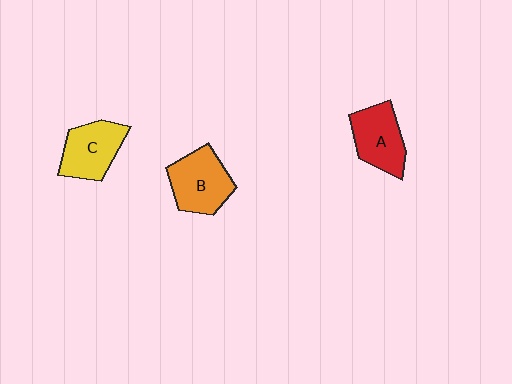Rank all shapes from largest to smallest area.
From largest to smallest: B (orange), C (yellow), A (red).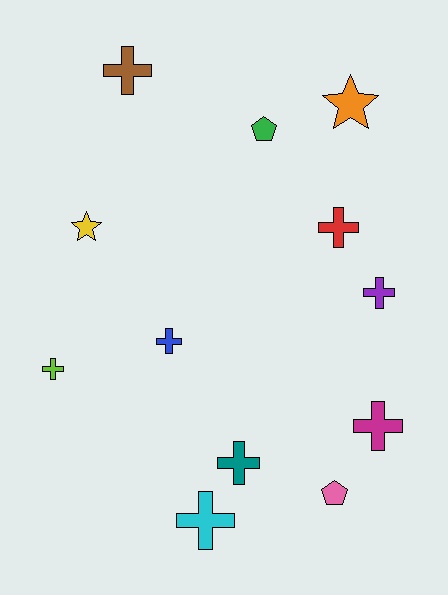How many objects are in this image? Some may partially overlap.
There are 12 objects.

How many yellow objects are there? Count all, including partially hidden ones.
There is 1 yellow object.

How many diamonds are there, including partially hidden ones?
There are no diamonds.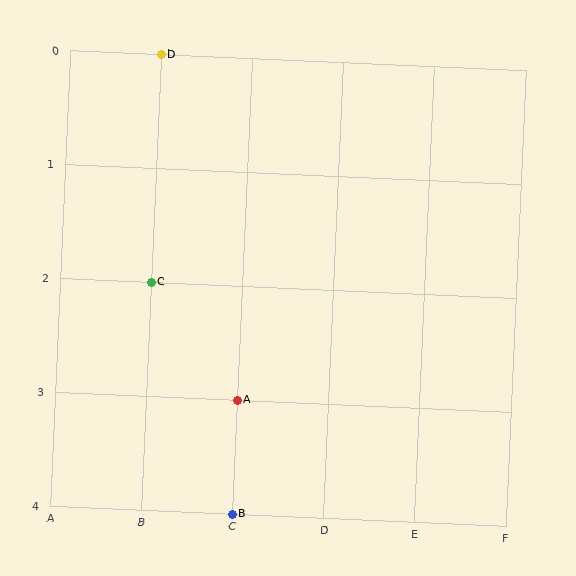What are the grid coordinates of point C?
Point C is at grid coordinates (B, 2).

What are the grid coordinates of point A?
Point A is at grid coordinates (C, 3).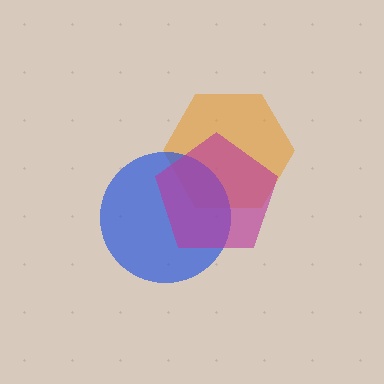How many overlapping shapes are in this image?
There are 3 overlapping shapes in the image.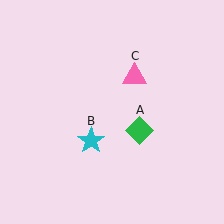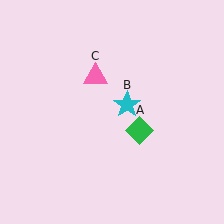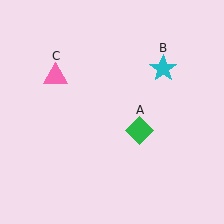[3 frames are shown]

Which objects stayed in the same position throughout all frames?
Green diamond (object A) remained stationary.